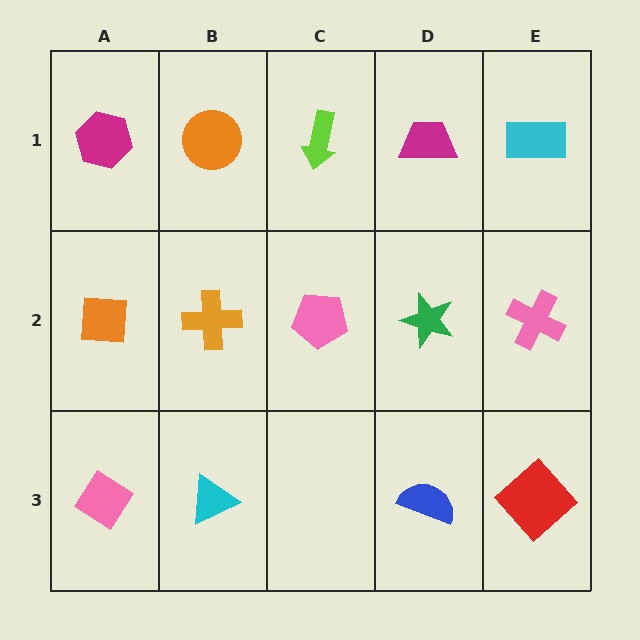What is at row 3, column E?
A red diamond.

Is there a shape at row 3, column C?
No, that cell is empty.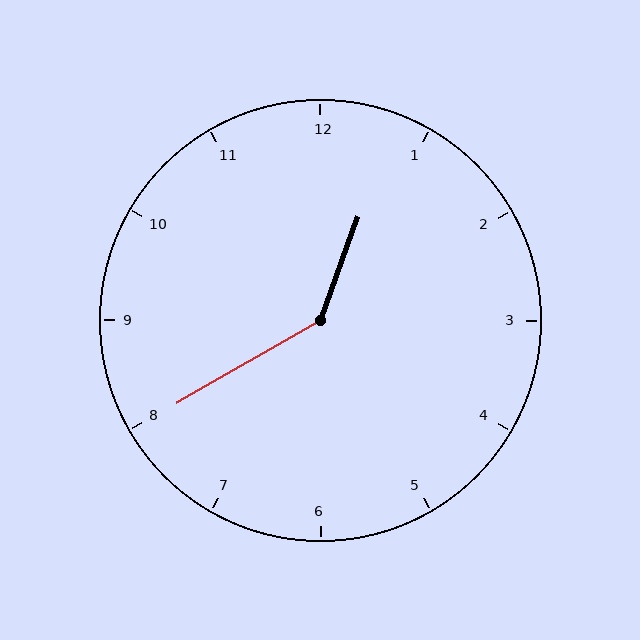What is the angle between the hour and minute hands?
Approximately 140 degrees.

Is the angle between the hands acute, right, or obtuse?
It is obtuse.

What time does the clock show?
12:40.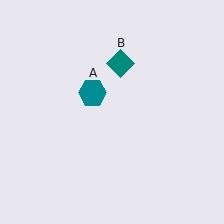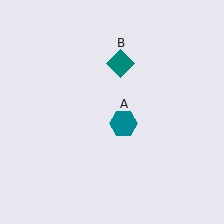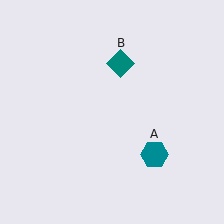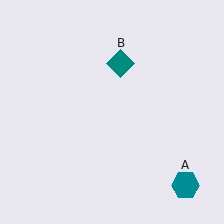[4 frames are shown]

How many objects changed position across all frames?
1 object changed position: teal hexagon (object A).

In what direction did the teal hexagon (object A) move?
The teal hexagon (object A) moved down and to the right.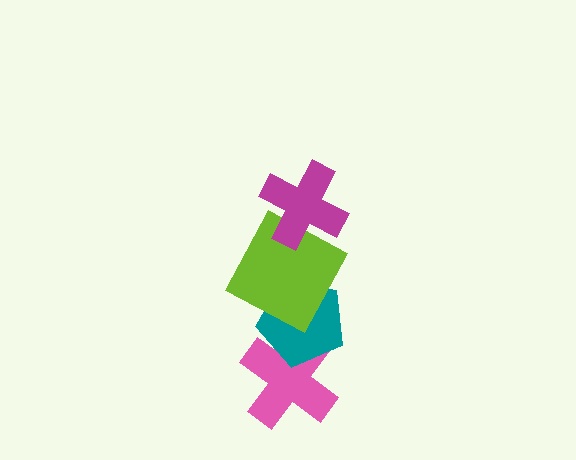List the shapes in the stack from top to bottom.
From top to bottom: the magenta cross, the lime square, the teal pentagon, the pink cross.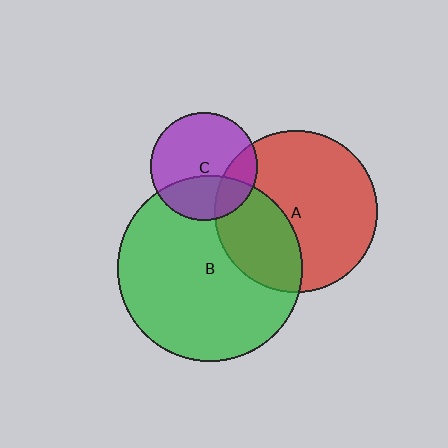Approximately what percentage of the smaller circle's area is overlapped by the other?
Approximately 35%.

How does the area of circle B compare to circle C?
Approximately 3.0 times.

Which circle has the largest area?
Circle B (green).